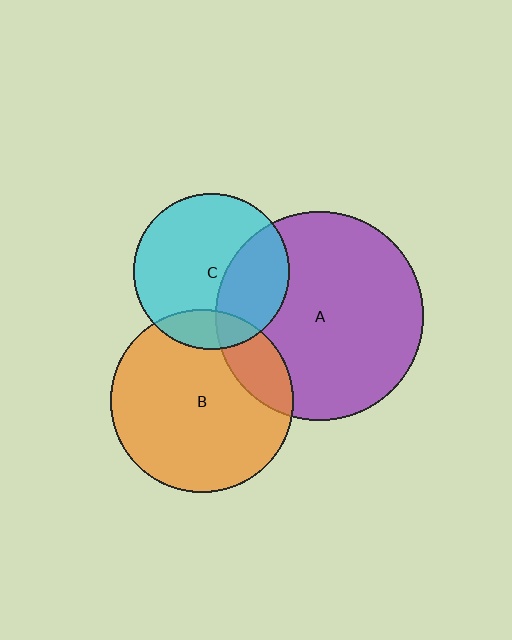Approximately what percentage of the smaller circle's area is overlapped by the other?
Approximately 15%.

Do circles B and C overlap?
Yes.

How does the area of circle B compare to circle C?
Approximately 1.4 times.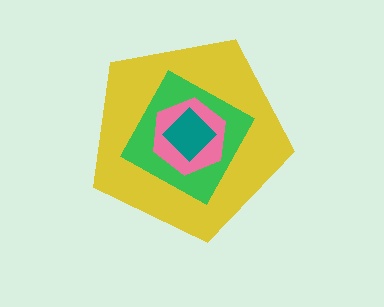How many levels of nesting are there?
4.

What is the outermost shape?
The yellow pentagon.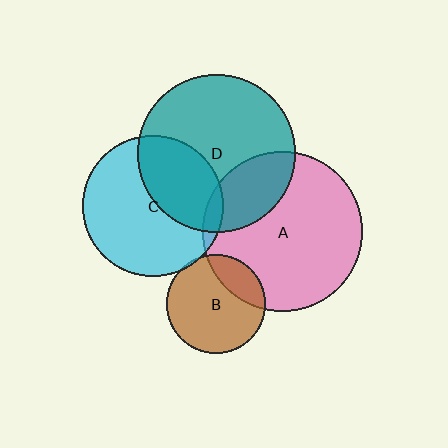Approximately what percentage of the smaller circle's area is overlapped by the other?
Approximately 25%.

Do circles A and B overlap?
Yes.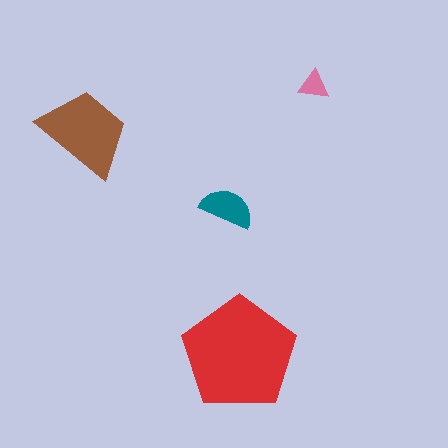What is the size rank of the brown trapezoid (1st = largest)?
2nd.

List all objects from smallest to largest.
The pink triangle, the teal semicircle, the brown trapezoid, the red pentagon.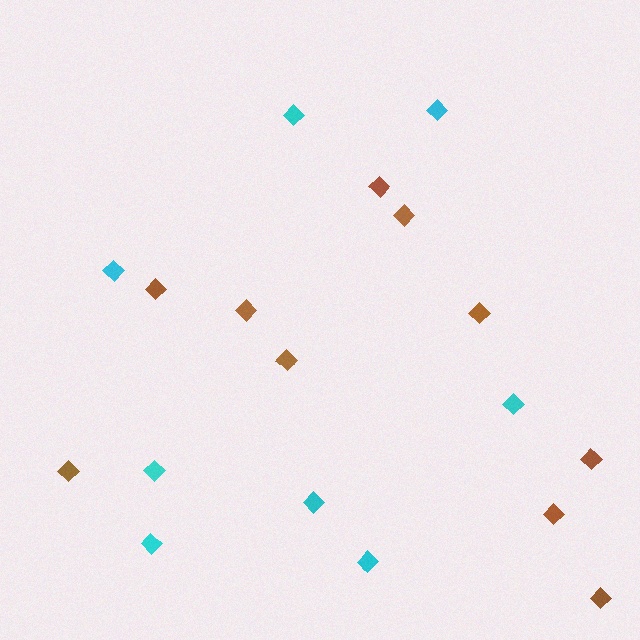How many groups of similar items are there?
There are 2 groups: one group of brown diamonds (10) and one group of cyan diamonds (8).